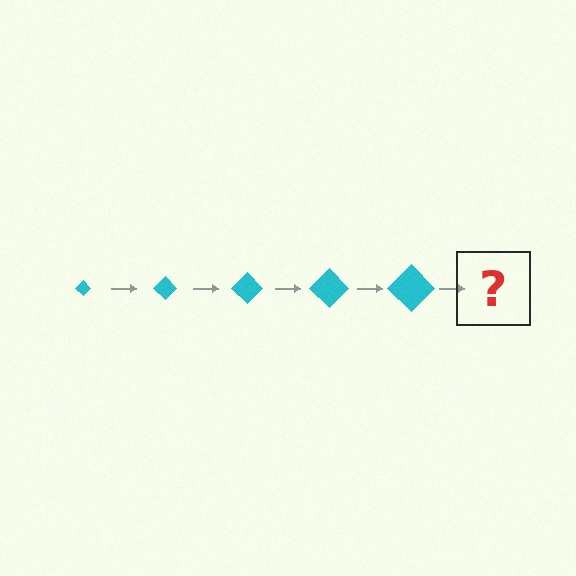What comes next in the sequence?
The next element should be a cyan diamond, larger than the previous one.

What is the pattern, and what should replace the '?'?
The pattern is that the diamond gets progressively larger each step. The '?' should be a cyan diamond, larger than the previous one.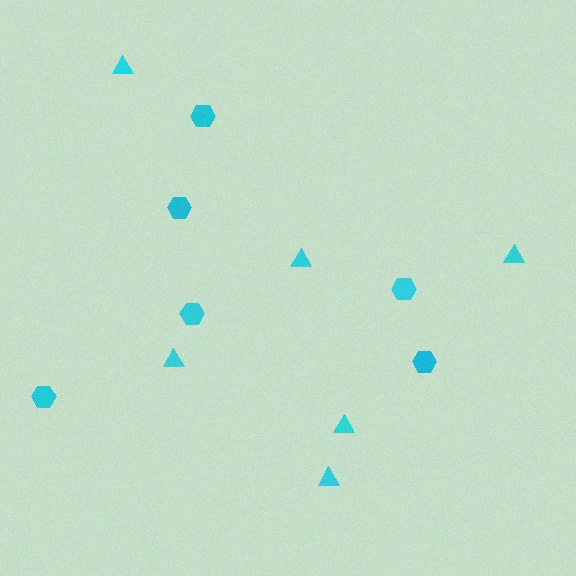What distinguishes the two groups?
There are 2 groups: one group of hexagons (6) and one group of triangles (6).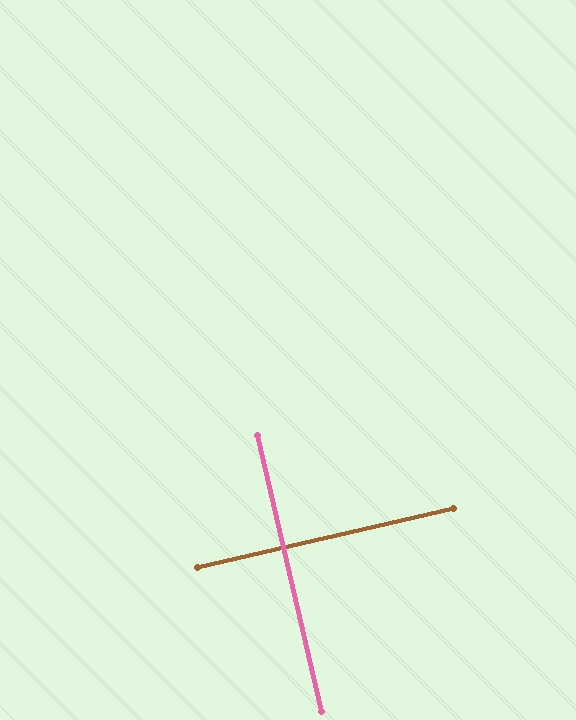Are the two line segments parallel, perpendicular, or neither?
Perpendicular — they meet at approximately 90°.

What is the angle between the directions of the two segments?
Approximately 90 degrees.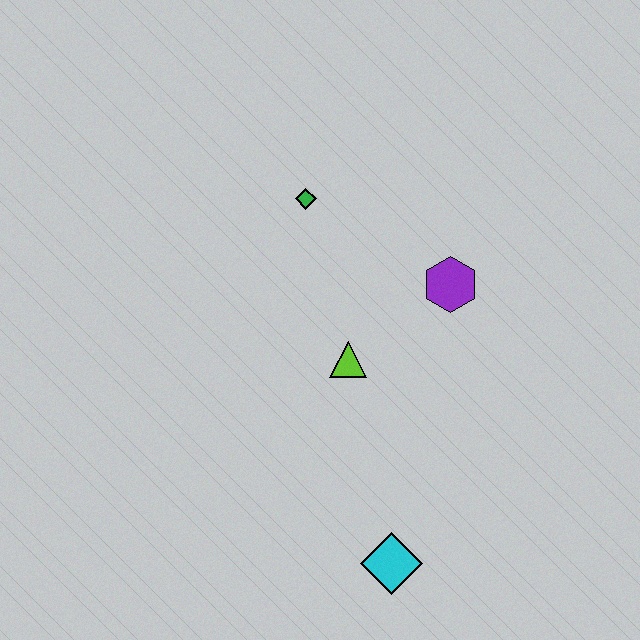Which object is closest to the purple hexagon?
The lime triangle is closest to the purple hexagon.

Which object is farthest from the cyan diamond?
The green diamond is farthest from the cyan diamond.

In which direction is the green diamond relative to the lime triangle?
The green diamond is above the lime triangle.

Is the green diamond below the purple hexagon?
No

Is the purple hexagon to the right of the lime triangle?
Yes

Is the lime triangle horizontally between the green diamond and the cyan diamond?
Yes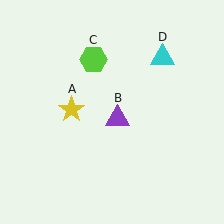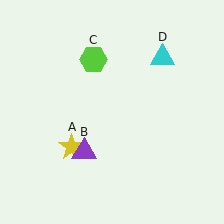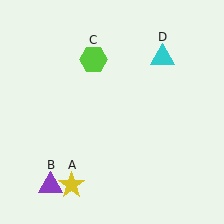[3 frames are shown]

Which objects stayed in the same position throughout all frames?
Lime hexagon (object C) and cyan triangle (object D) remained stationary.